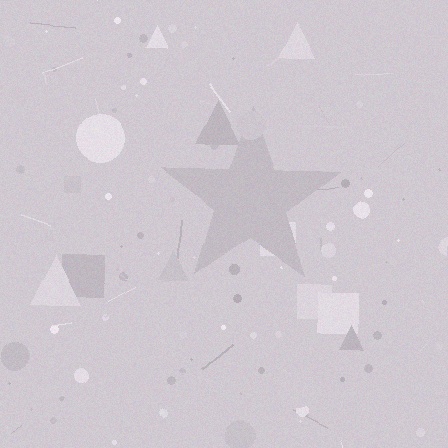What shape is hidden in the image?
A star is hidden in the image.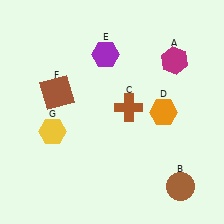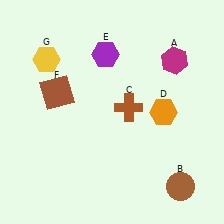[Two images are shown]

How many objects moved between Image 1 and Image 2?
1 object moved between the two images.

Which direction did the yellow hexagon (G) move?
The yellow hexagon (G) moved up.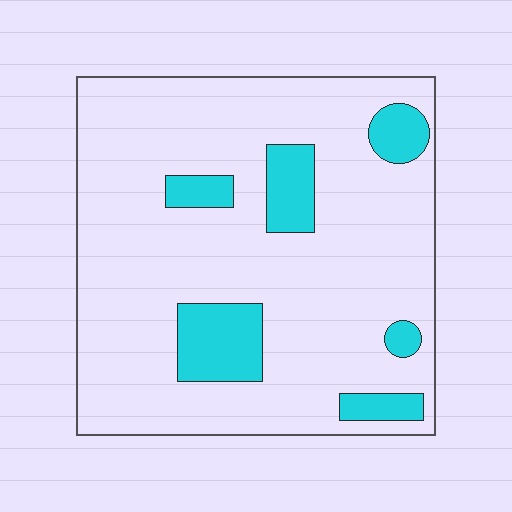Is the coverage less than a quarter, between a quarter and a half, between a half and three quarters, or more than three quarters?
Less than a quarter.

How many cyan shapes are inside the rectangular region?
6.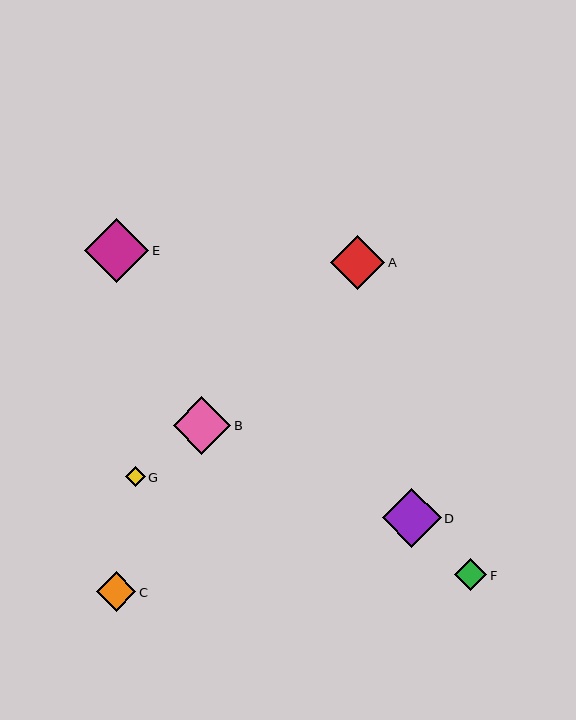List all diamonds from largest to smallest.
From largest to smallest: E, D, B, A, C, F, G.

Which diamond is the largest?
Diamond E is the largest with a size of approximately 64 pixels.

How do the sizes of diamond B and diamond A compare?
Diamond B and diamond A are approximately the same size.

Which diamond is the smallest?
Diamond G is the smallest with a size of approximately 20 pixels.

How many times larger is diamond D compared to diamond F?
Diamond D is approximately 1.8 times the size of diamond F.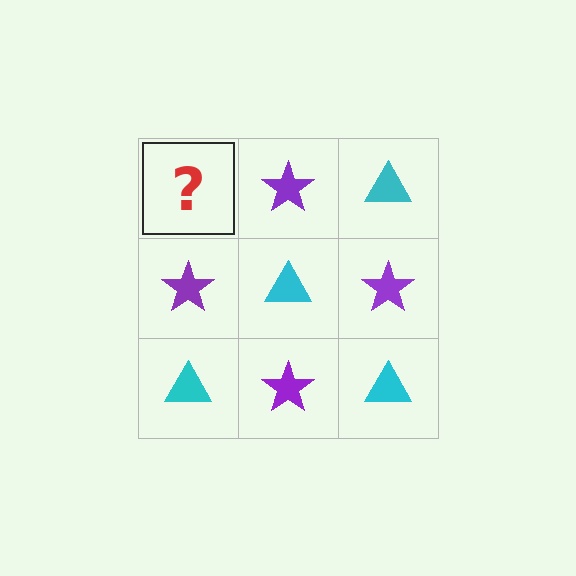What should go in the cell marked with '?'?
The missing cell should contain a cyan triangle.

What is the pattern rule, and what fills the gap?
The rule is that it alternates cyan triangle and purple star in a checkerboard pattern. The gap should be filled with a cyan triangle.